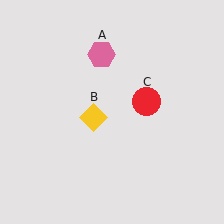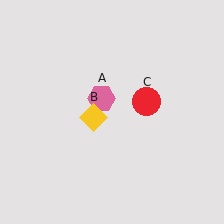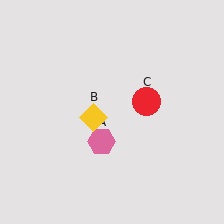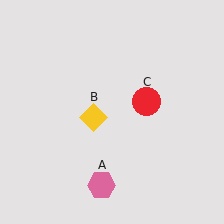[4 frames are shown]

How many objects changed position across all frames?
1 object changed position: pink hexagon (object A).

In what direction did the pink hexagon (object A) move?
The pink hexagon (object A) moved down.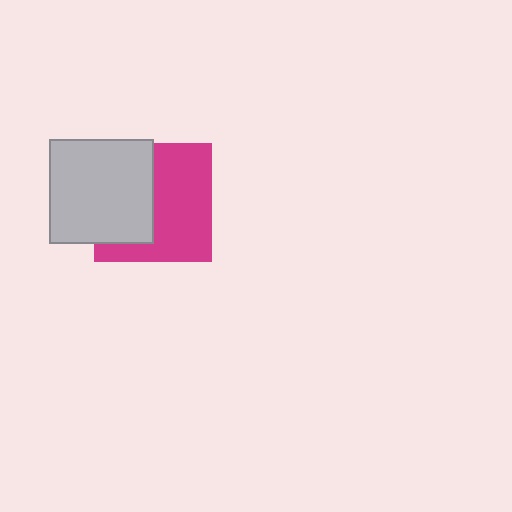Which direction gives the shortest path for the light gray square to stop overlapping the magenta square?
Moving left gives the shortest separation.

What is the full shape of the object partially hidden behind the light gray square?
The partially hidden object is a magenta square.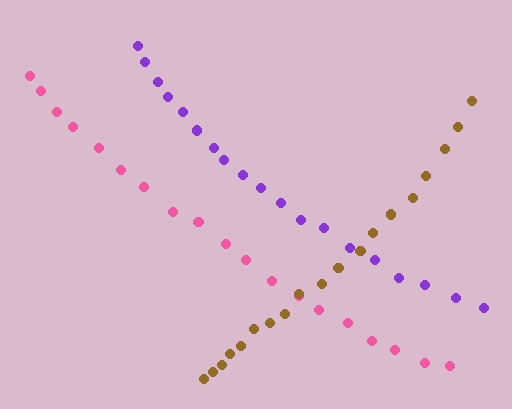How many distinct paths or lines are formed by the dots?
There are 3 distinct paths.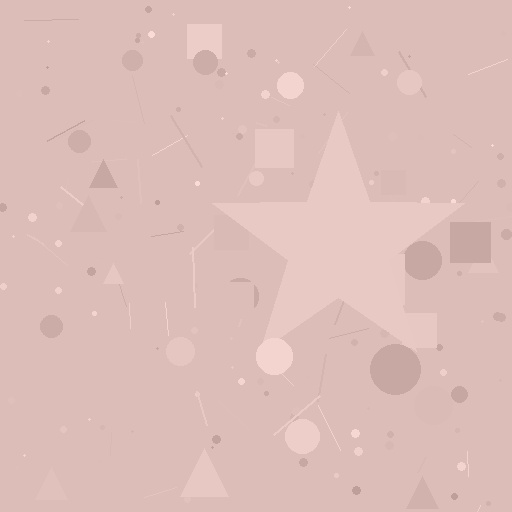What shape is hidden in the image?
A star is hidden in the image.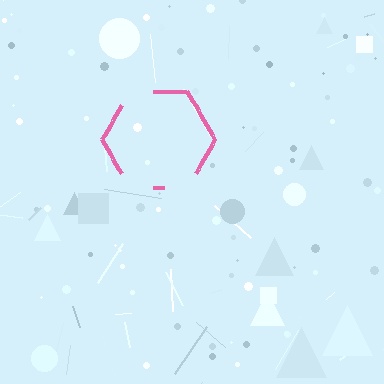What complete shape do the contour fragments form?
The contour fragments form a hexagon.